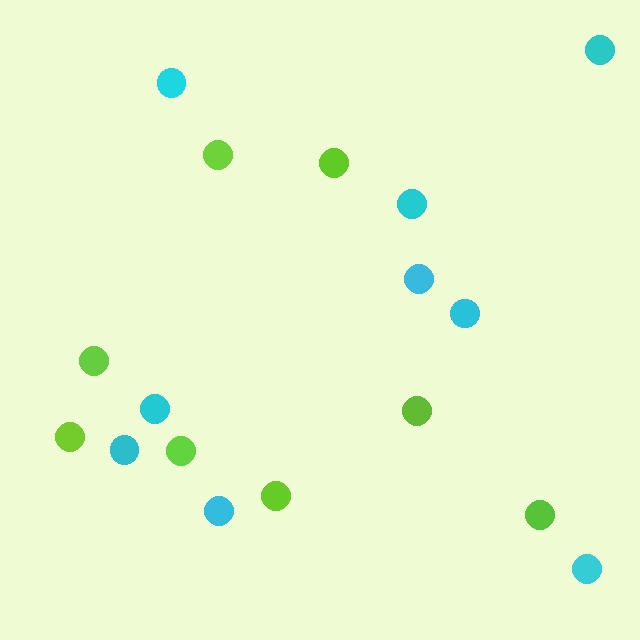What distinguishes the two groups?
There are 2 groups: one group of cyan circles (9) and one group of lime circles (8).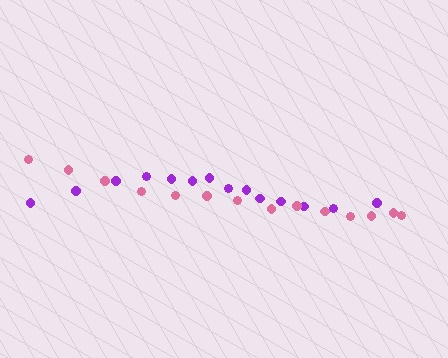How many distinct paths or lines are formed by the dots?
There are 2 distinct paths.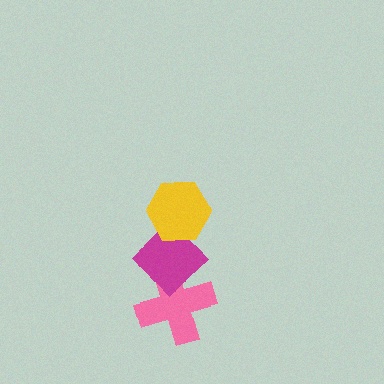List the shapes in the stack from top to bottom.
From top to bottom: the yellow hexagon, the magenta diamond, the pink cross.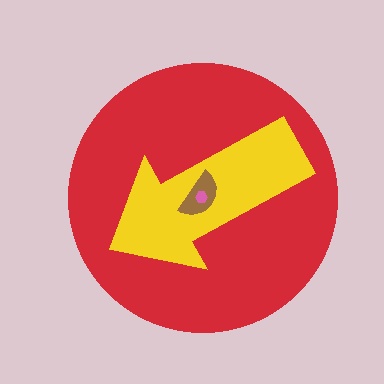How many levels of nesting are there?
4.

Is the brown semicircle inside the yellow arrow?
Yes.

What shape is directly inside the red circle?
The yellow arrow.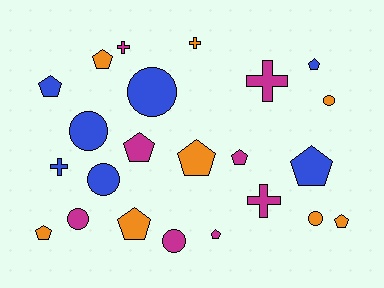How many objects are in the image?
There are 23 objects.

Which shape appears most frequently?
Pentagon, with 11 objects.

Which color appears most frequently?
Magenta, with 8 objects.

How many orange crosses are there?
There is 1 orange cross.